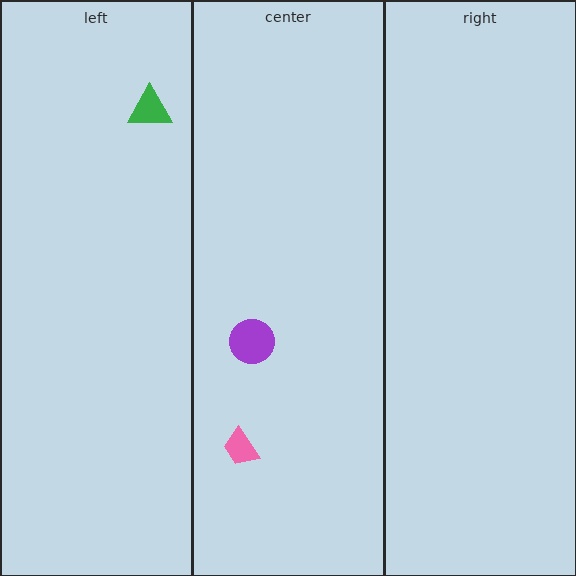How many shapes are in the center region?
2.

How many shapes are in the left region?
1.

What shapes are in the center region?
The pink trapezoid, the purple circle.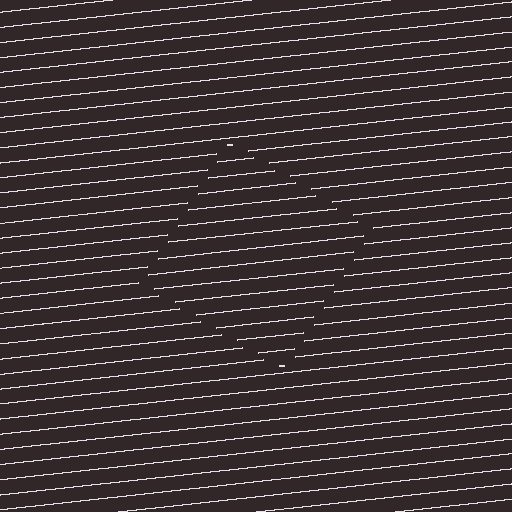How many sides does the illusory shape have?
4 sides — the line-ends trace a square.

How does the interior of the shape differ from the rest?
The interior of the shape contains the same grating, shifted by half a period — the contour is defined by the phase discontinuity where line-ends from the inner and outer gratings abut.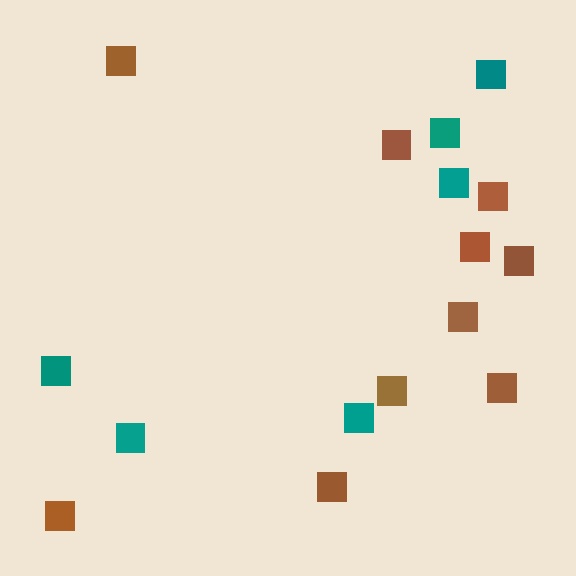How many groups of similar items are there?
There are 2 groups: one group of brown squares (10) and one group of teal squares (6).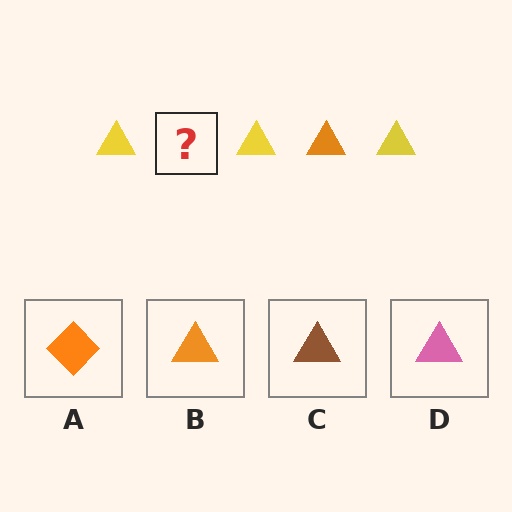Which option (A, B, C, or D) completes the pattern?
B.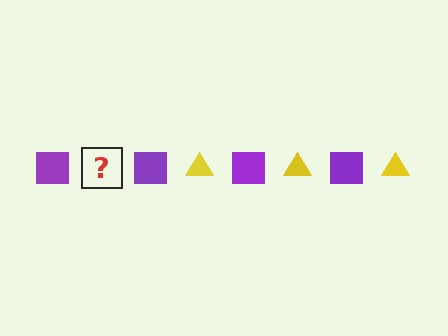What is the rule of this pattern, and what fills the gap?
The rule is that the pattern alternates between purple square and yellow triangle. The gap should be filled with a yellow triangle.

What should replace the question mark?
The question mark should be replaced with a yellow triangle.